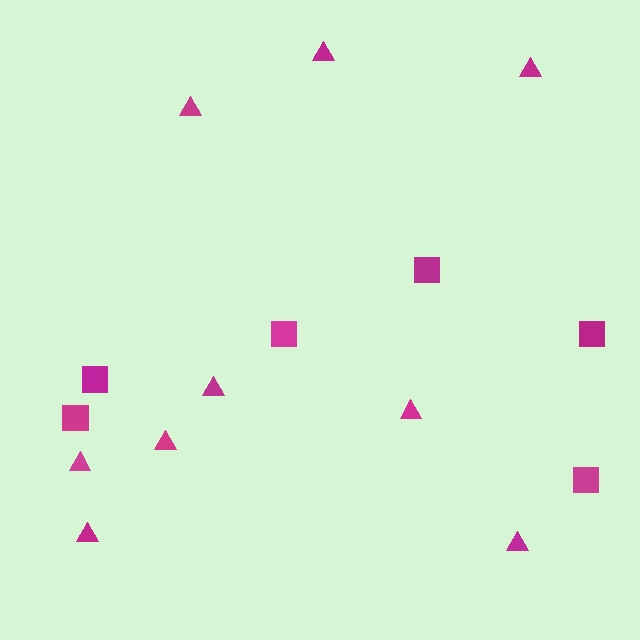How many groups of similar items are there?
There are 2 groups: one group of squares (6) and one group of triangles (9).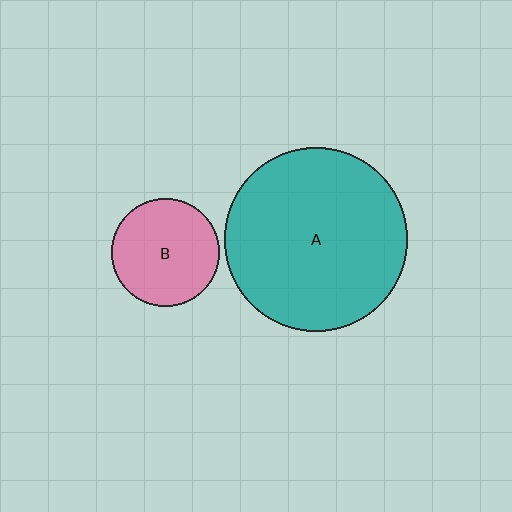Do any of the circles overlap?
No, none of the circles overlap.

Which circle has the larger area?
Circle A (teal).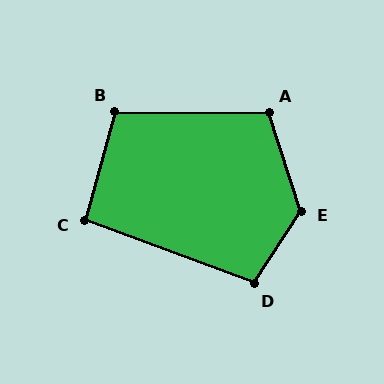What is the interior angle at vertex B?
Approximately 105 degrees (obtuse).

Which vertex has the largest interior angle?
E, at approximately 129 degrees.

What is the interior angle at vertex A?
Approximately 108 degrees (obtuse).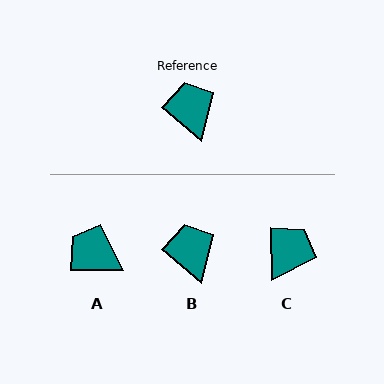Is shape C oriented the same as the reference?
No, it is off by about 48 degrees.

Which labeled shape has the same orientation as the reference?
B.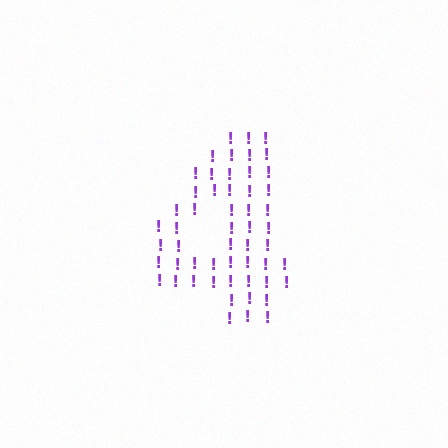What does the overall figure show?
The overall figure shows the digit 4.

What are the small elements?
The small elements are exclamation marks.